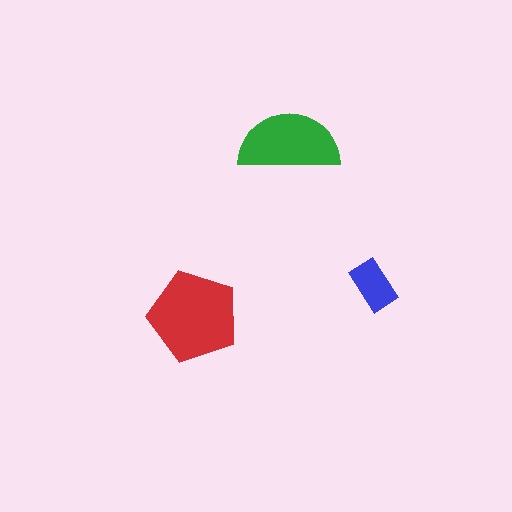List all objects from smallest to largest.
The blue rectangle, the green semicircle, the red pentagon.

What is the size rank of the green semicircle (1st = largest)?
2nd.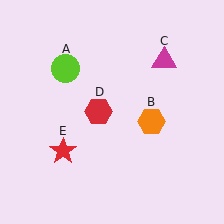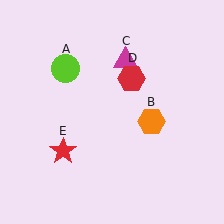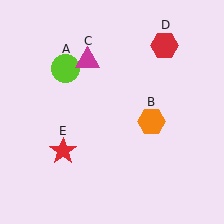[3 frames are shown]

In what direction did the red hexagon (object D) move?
The red hexagon (object D) moved up and to the right.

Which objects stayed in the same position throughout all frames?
Lime circle (object A) and orange hexagon (object B) and red star (object E) remained stationary.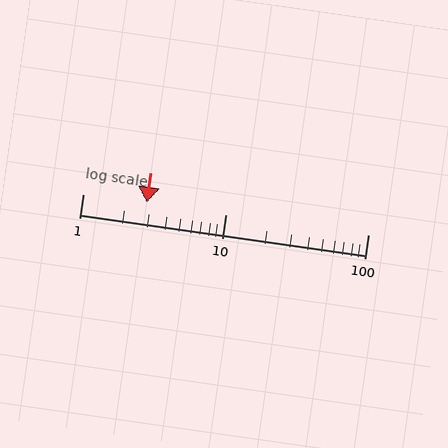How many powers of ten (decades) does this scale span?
The scale spans 2 decades, from 1 to 100.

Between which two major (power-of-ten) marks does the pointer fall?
The pointer is between 1 and 10.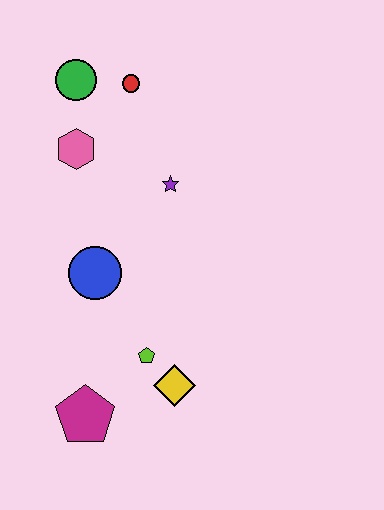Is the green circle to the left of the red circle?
Yes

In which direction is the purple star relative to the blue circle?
The purple star is above the blue circle.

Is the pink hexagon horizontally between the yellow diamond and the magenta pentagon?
No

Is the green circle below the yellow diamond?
No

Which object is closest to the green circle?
The red circle is closest to the green circle.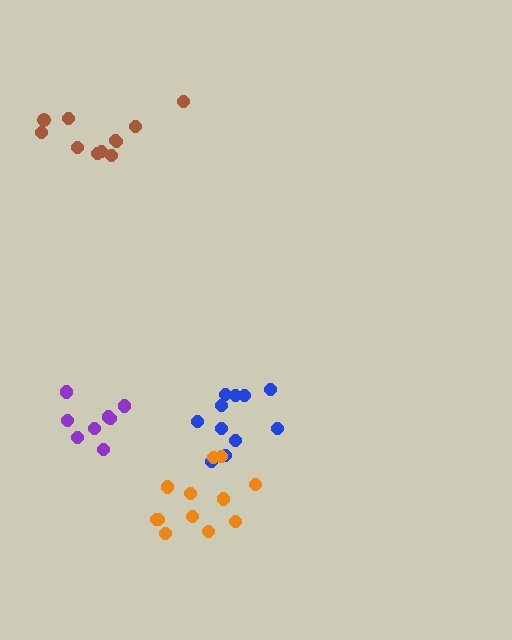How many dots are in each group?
Group 1: 11 dots, Group 2: 11 dots, Group 3: 12 dots, Group 4: 8 dots (42 total).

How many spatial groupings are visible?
There are 4 spatial groupings.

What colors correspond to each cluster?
The clusters are colored: blue, brown, orange, purple.